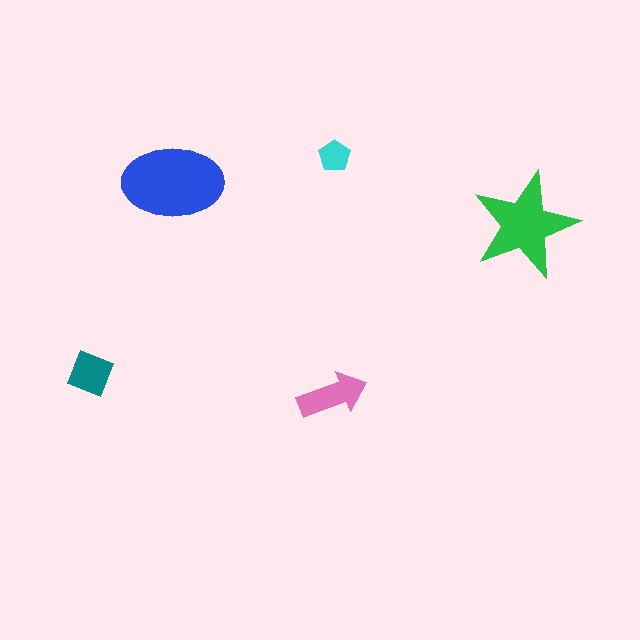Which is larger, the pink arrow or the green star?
The green star.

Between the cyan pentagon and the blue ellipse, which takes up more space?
The blue ellipse.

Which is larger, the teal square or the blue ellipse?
The blue ellipse.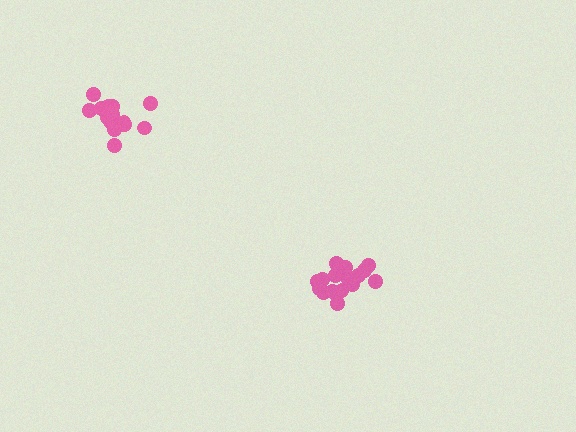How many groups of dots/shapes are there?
There are 2 groups.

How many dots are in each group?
Group 1: 17 dots, Group 2: 17 dots (34 total).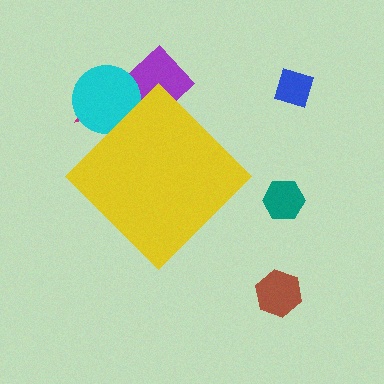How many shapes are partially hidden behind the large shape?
3 shapes are partially hidden.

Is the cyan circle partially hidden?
Yes, the cyan circle is partially hidden behind the yellow diamond.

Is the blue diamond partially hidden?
No, the blue diamond is fully visible.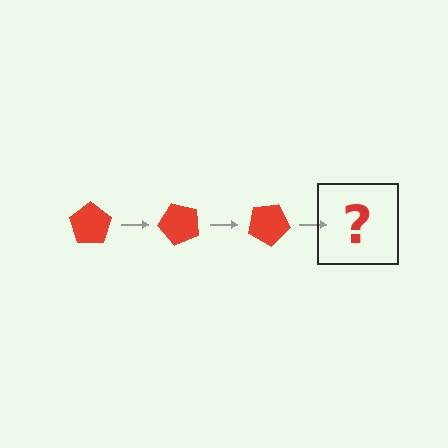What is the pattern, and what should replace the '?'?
The pattern is that the pentagon rotates 50 degrees each step. The '?' should be a red pentagon rotated 150 degrees.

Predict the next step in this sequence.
The next step is a red pentagon rotated 150 degrees.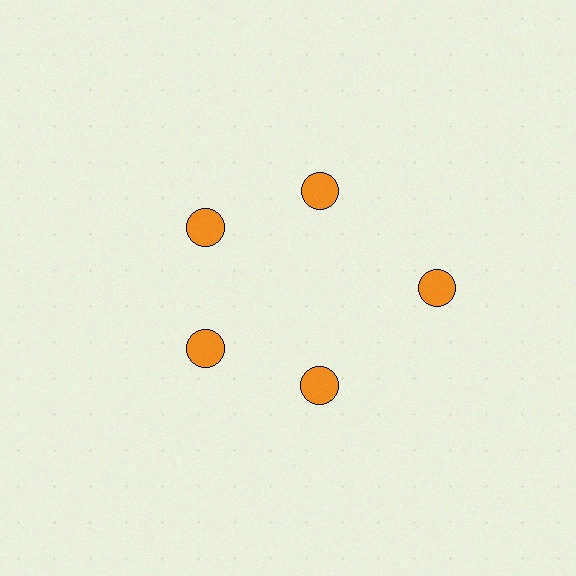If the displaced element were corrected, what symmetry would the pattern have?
It would have 5-fold rotational symmetry — the pattern would map onto itself every 72 degrees.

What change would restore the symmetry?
The symmetry would be restored by moving it inward, back onto the ring so that all 5 circles sit at equal angles and equal distance from the center.